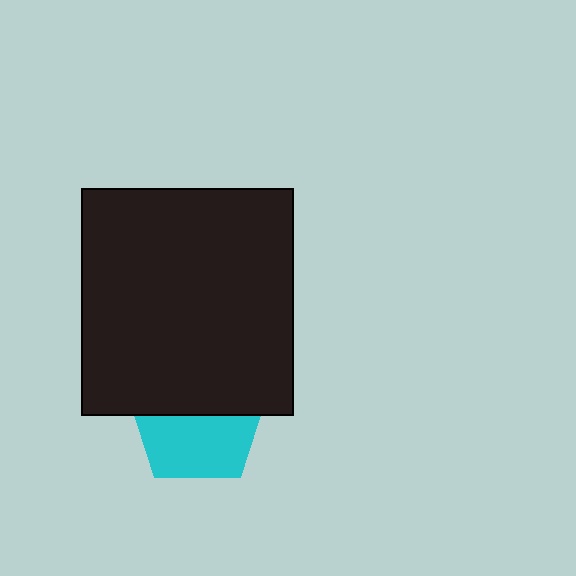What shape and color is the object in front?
The object in front is a black rectangle.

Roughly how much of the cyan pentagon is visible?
About half of it is visible (roughly 52%).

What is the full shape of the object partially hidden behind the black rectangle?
The partially hidden object is a cyan pentagon.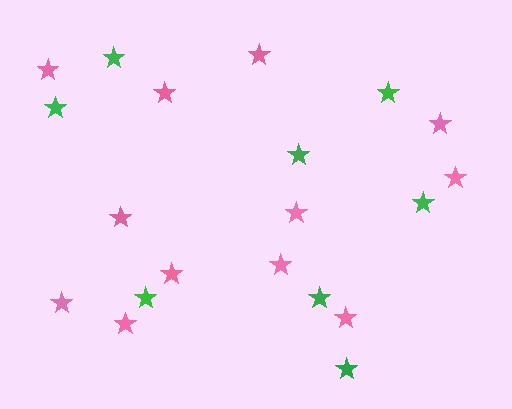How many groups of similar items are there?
There are 2 groups: one group of pink stars (12) and one group of green stars (8).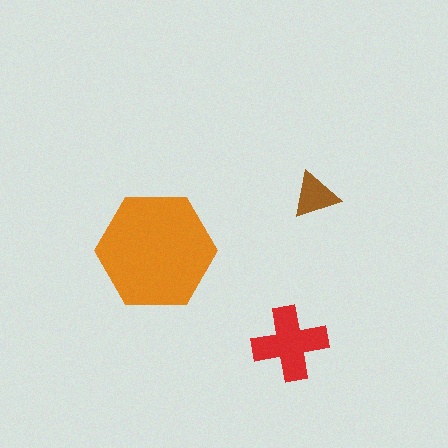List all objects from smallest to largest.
The brown triangle, the red cross, the orange hexagon.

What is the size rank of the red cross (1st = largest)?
2nd.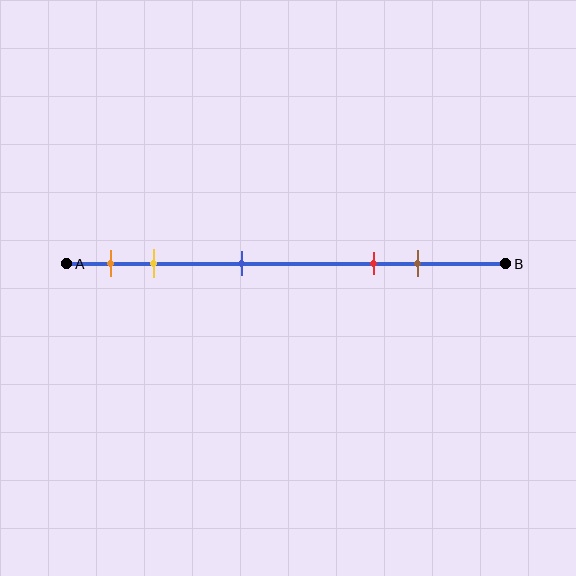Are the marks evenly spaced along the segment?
No, the marks are not evenly spaced.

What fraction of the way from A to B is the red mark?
The red mark is approximately 70% (0.7) of the way from A to B.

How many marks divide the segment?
There are 5 marks dividing the segment.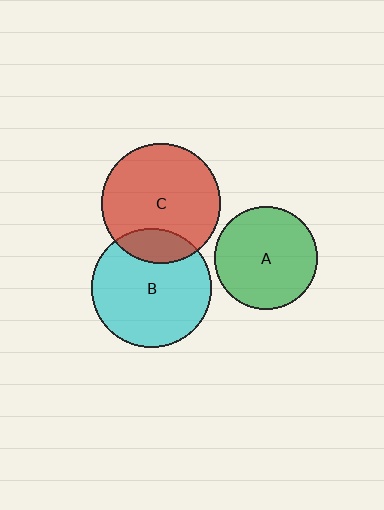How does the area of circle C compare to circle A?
Approximately 1.4 times.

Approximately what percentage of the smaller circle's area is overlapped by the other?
Approximately 20%.